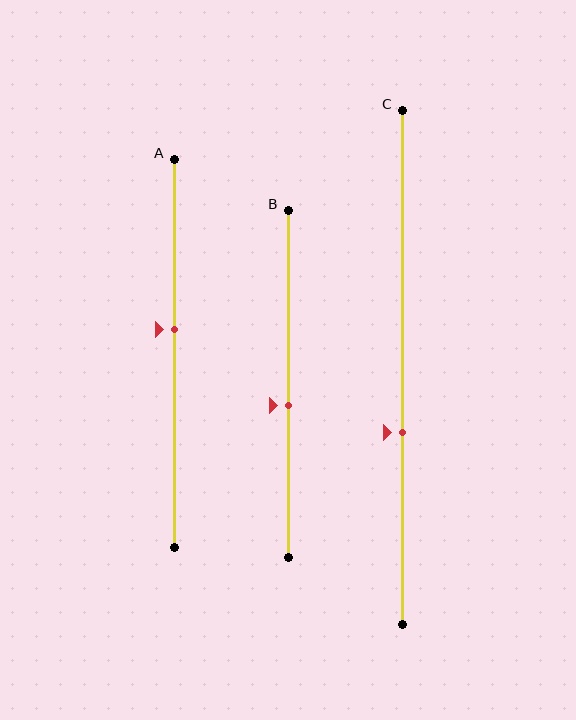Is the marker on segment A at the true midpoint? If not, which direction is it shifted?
No, the marker on segment A is shifted upward by about 6% of the segment length.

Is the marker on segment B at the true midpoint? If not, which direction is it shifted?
No, the marker on segment B is shifted downward by about 6% of the segment length.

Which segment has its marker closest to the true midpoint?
Segment B has its marker closest to the true midpoint.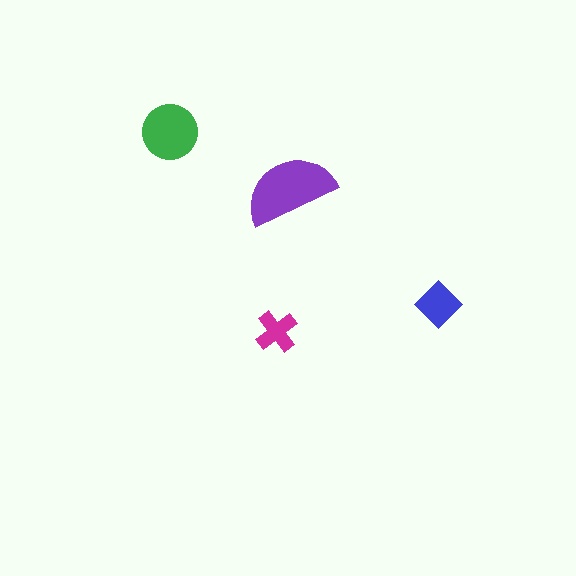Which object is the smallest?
The magenta cross.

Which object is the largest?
The purple semicircle.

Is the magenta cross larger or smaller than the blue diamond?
Smaller.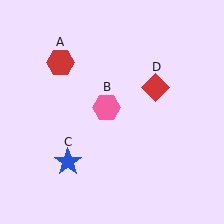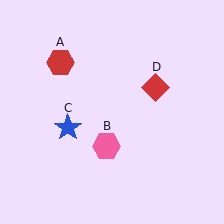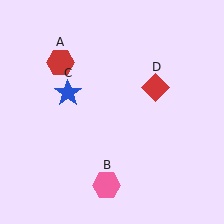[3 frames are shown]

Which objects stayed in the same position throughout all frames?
Red hexagon (object A) and red diamond (object D) remained stationary.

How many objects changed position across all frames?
2 objects changed position: pink hexagon (object B), blue star (object C).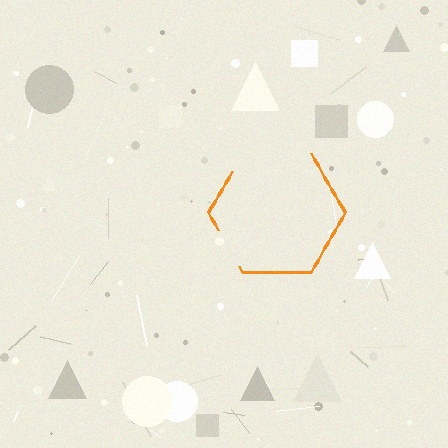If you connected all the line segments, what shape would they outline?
They would outline a hexagon.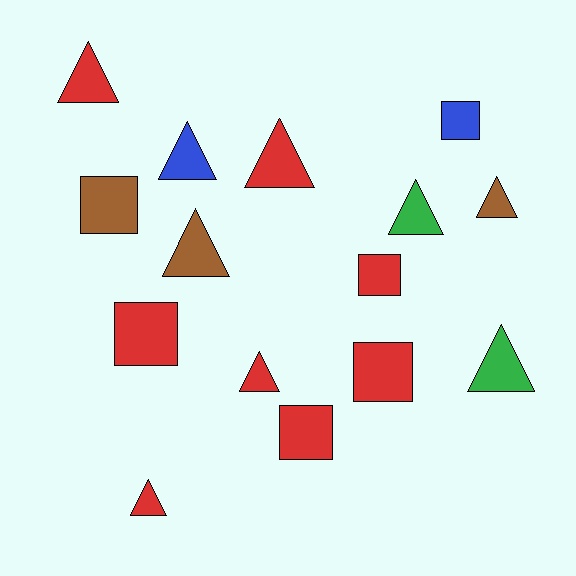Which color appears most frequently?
Red, with 8 objects.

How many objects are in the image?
There are 15 objects.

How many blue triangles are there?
There is 1 blue triangle.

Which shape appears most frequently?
Triangle, with 9 objects.